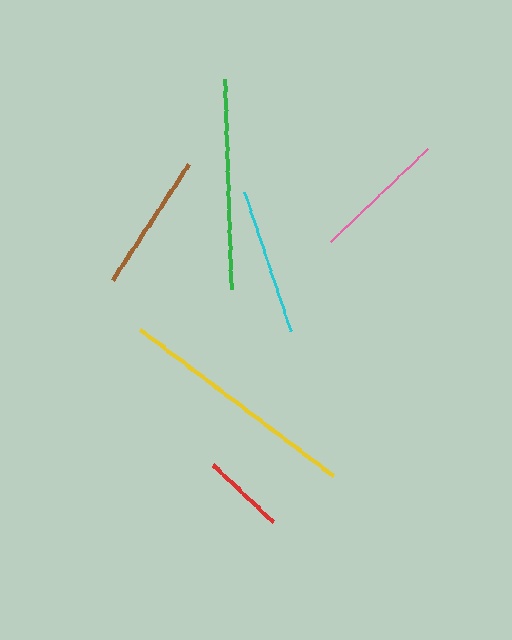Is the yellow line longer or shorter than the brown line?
The yellow line is longer than the brown line.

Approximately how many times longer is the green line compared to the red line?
The green line is approximately 2.5 times the length of the red line.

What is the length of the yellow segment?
The yellow segment is approximately 241 pixels long.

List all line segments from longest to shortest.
From longest to shortest: yellow, green, cyan, brown, pink, red.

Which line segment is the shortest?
The red line is the shortest at approximately 83 pixels.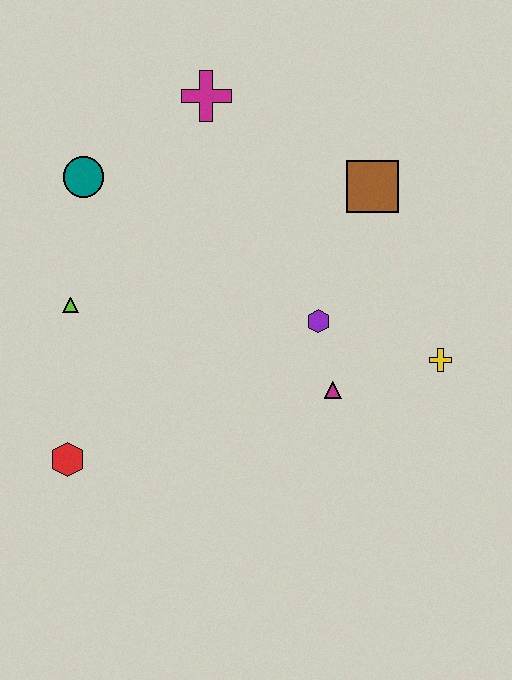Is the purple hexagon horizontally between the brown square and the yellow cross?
No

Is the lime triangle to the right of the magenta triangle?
No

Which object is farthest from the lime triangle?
The yellow cross is farthest from the lime triangle.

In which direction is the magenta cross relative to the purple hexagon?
The magenta cross is above the purple hexagon.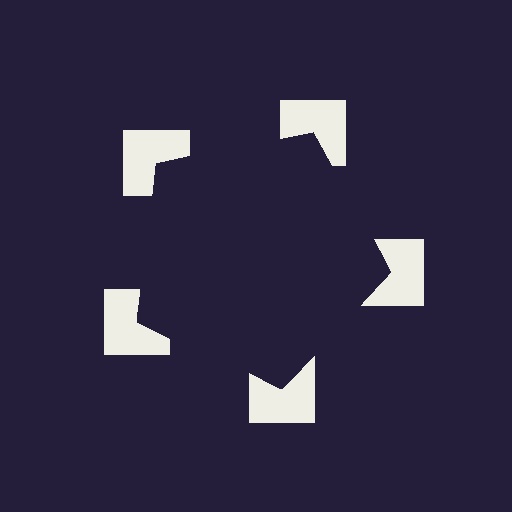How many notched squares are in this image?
There are 5 — one at each vertex of the illusory pentagon.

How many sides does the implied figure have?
5 sides.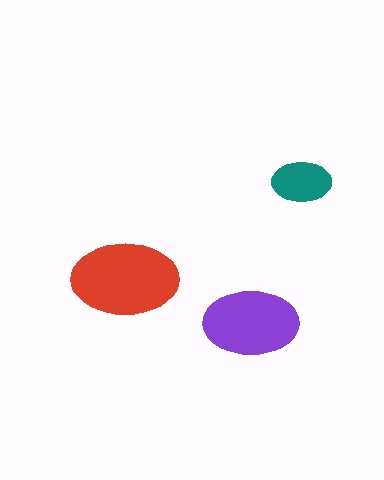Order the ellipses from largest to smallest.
the red one, the purple one, the teal one.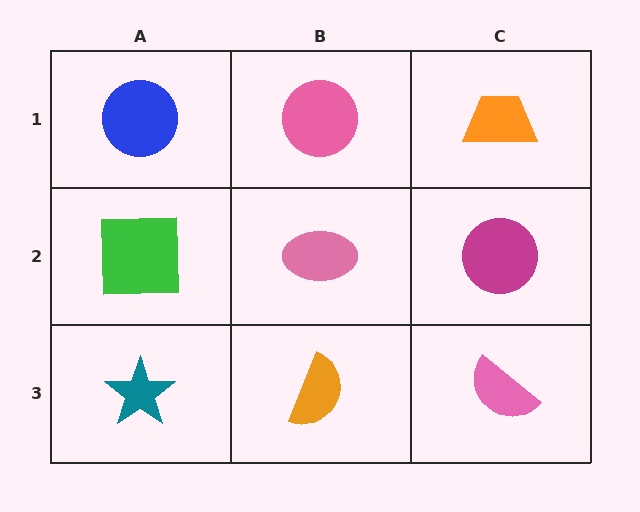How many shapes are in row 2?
3 shapes.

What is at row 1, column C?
An orange trapezoid.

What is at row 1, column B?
A pink circle.